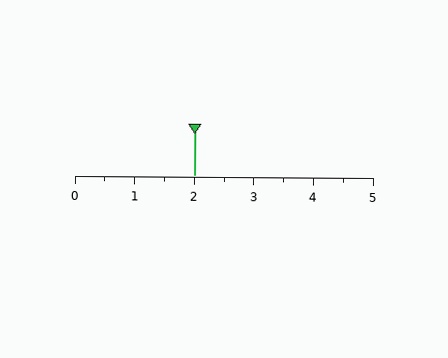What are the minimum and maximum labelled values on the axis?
The axis runs from 0 to 5.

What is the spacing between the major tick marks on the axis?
The major ticks are spaced 1 apart.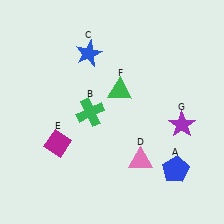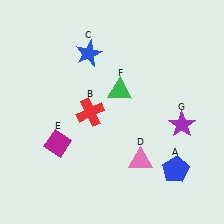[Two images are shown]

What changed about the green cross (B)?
In Image 1, B is green. In Image 2, it changed to red.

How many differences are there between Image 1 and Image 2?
There is 1 difference between the two images.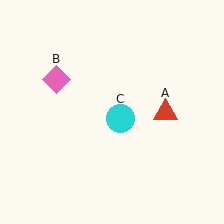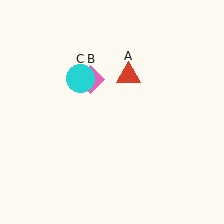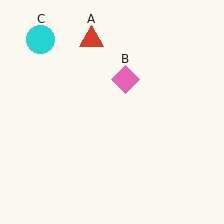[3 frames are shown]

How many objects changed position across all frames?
3 objects changed position: red triangle (object A), pink diamond (object B), cyan circle (object C).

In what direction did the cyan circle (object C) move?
The cyan circle (object C) moved up and to the left.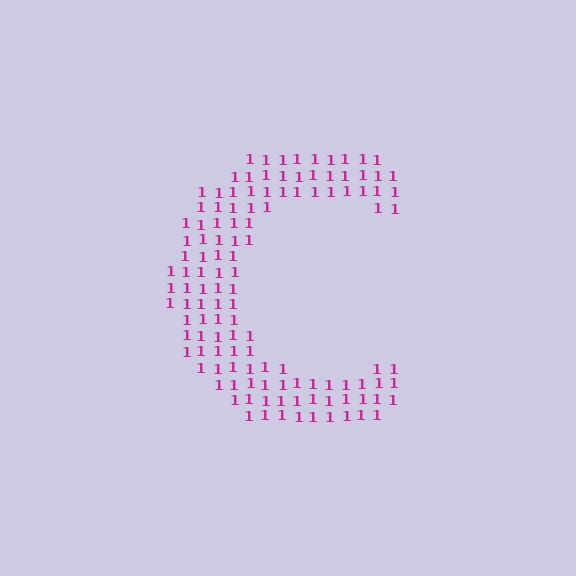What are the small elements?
The small elements are digit 1's.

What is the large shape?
The large shape is the letter C.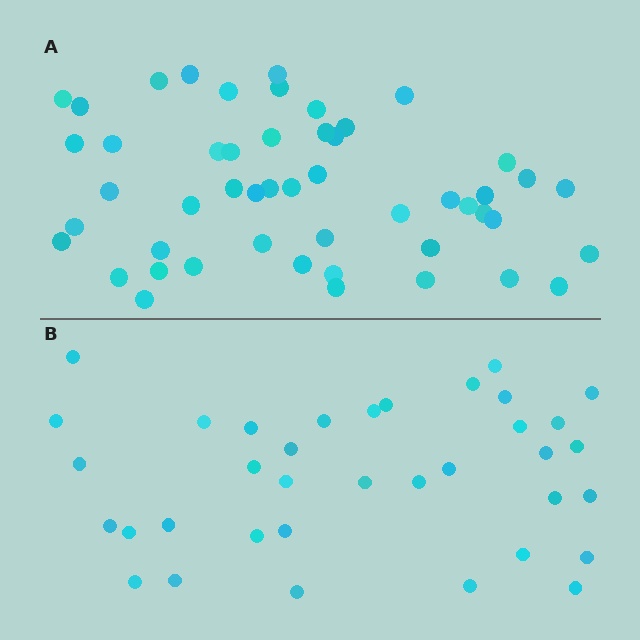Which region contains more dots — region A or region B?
Region A (the top region) has more dots.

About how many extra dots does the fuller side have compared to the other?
Region A has approximately 15 more dots than region B.